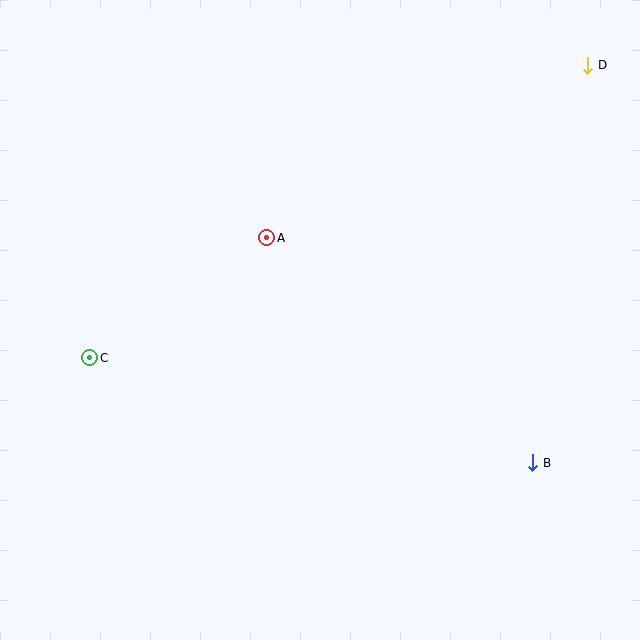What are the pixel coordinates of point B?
Point B is at (533, 463).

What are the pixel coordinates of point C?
Point C is at (90, 358).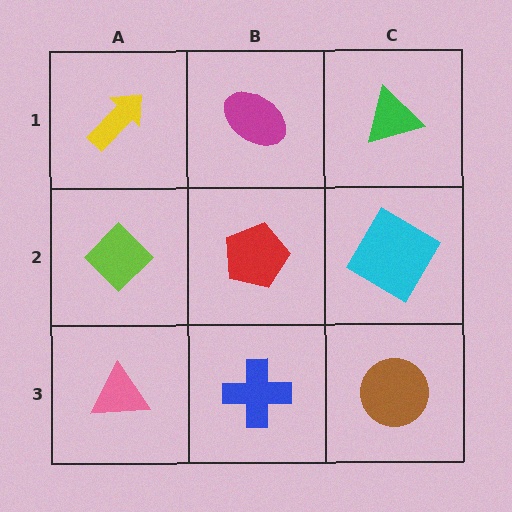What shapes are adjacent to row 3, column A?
A lime diamond (row 2, column A), a blue cross (row 3, column B).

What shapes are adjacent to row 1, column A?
A lime diamond (row 2, column A), a magenta ellipse (row 1, column B).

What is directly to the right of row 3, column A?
A blue cross.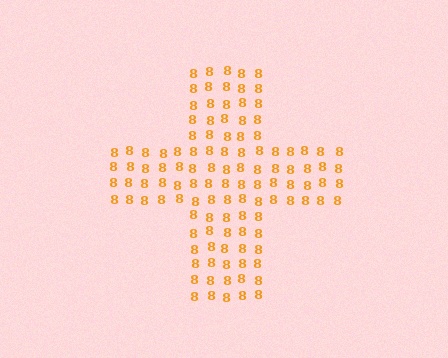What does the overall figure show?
The overall figure shows a cross.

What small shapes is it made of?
It is made of small digit 8's.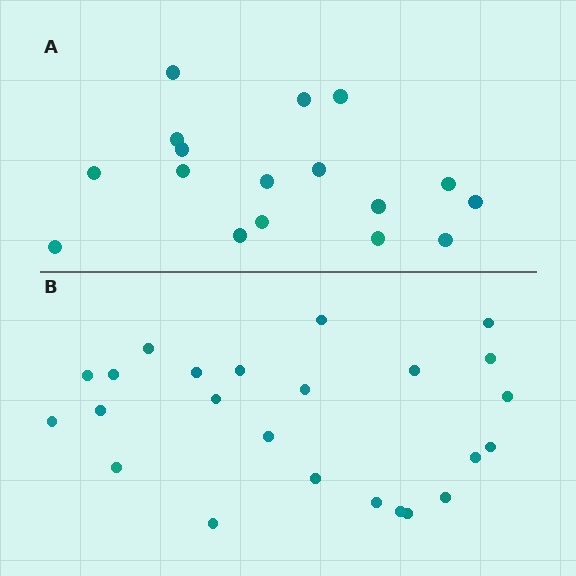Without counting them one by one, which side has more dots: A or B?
Region B (the bottom region) has more dots.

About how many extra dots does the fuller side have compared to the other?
Region B has roughly 8 or so more dots than region A.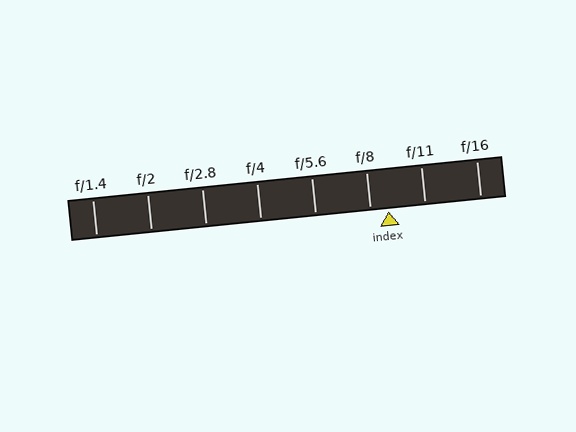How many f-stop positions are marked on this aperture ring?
There are 8 f-stop positions marked.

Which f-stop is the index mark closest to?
The index mark is closest to f/8.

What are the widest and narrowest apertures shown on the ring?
The widest aperture shown is f/1.4 and the narrowest is f/16.